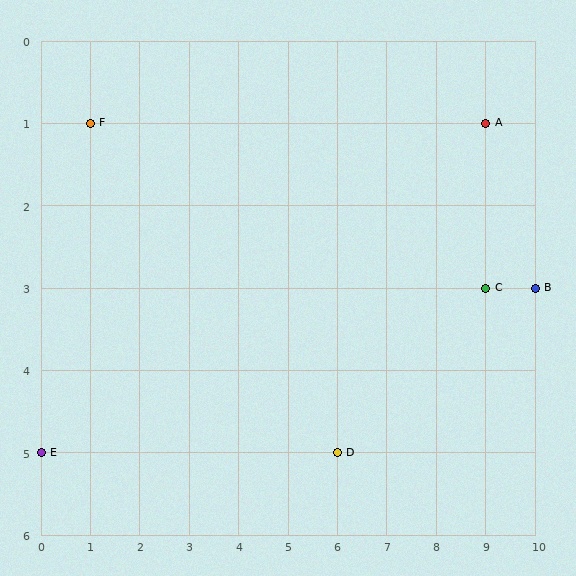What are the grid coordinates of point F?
Point F is at grid coordinates (1, 1).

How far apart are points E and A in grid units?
Points E and A are 9 columns and 4 rows apart (about 9.8 grid units diagonally).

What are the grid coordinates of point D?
Point D is at grid coordinates (6, 5).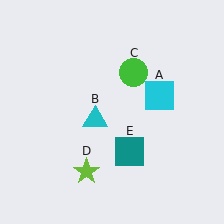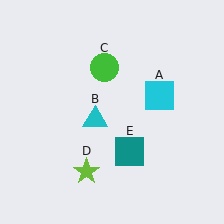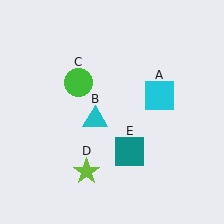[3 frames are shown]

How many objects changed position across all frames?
1 object changed position: green circle (object C).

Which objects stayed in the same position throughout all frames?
Cyan square (object A) and cyan triangle (object B) and lime star (object D) and teal square (object E) remained stationary.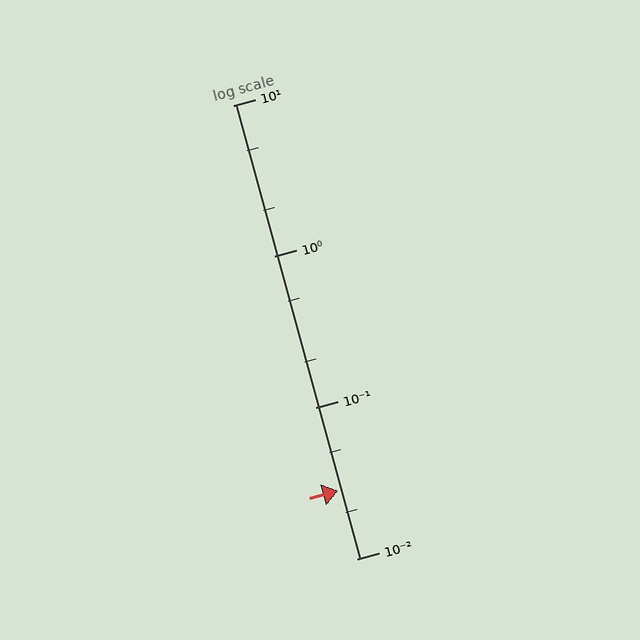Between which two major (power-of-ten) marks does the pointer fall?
The pointer is between 0.01 and 0.1.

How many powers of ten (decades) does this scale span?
The scale spans 3 decades, from 0.01 to 10.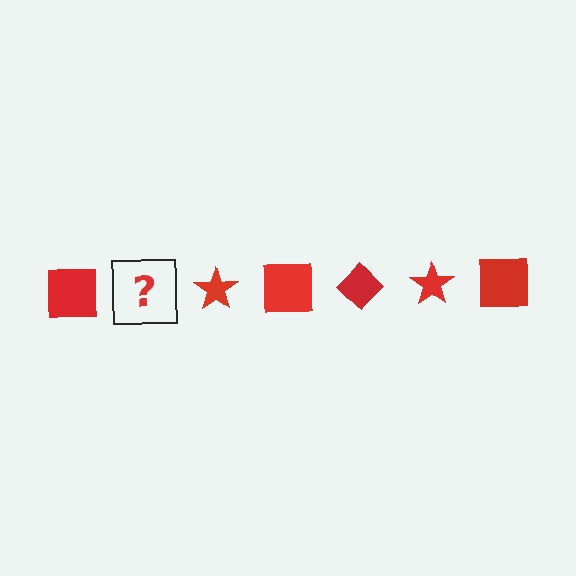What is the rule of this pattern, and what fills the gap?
The rule is that the pattern cycles through square, diamond, star shapes in red. The gap should be filled with a red diamond.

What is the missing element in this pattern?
The missing element is a red diamond.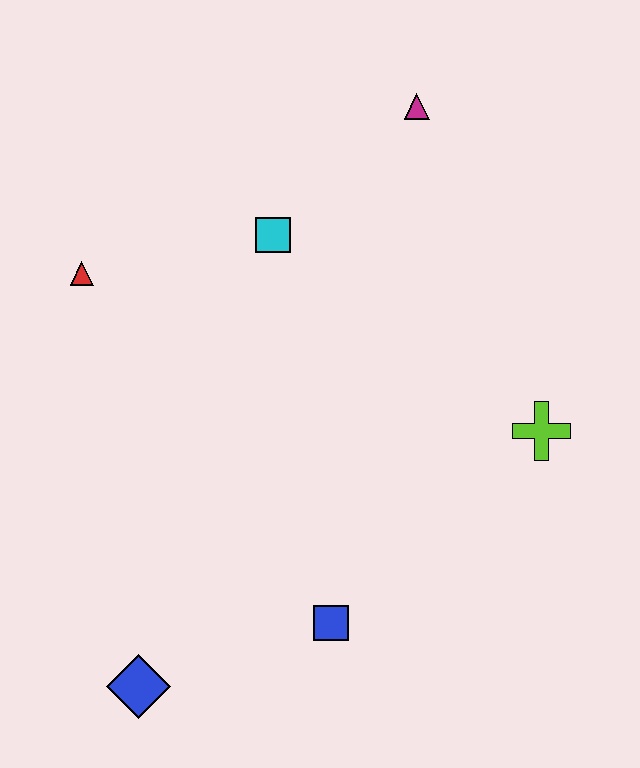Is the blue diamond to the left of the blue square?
Yes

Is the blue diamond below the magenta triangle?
Yes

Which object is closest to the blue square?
The blue diamond is closest to the blue square.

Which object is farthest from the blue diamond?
The magenta triangle is farthest from the blue diamond.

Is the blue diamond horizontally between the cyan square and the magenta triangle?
No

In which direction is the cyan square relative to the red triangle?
The cyan square is to the right of the red triangle.